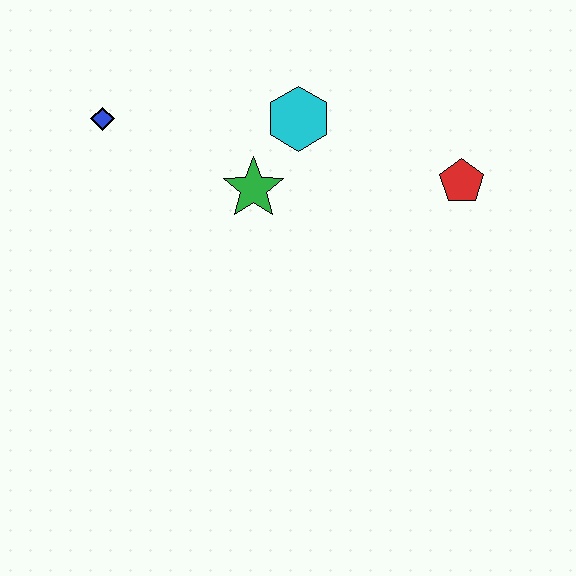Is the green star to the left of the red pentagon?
Yes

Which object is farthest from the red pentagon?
The blue diamond is farthest from the red pentagon.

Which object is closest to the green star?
The cyan hexagon is closest to the green star.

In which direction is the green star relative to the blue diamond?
The green star is to the right of the blue diamond.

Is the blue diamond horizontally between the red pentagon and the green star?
No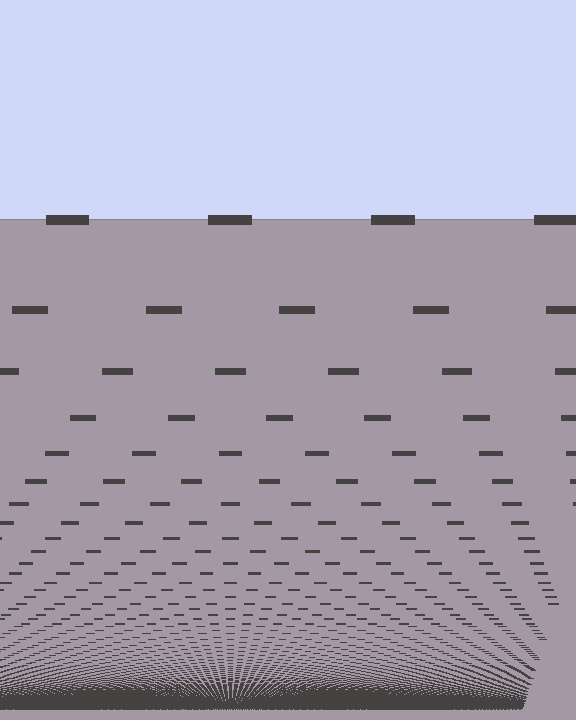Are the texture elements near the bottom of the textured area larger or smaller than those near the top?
Smaller. The gradient is inverted — elements near the bottom are smaller and denser.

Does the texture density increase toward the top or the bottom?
Density increases toward the bottom.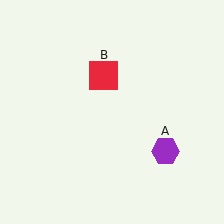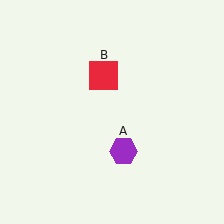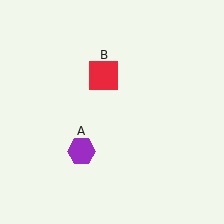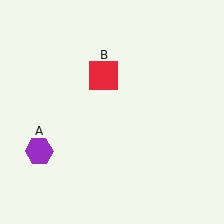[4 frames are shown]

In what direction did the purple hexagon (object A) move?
The purple hexagon (object A) moved left.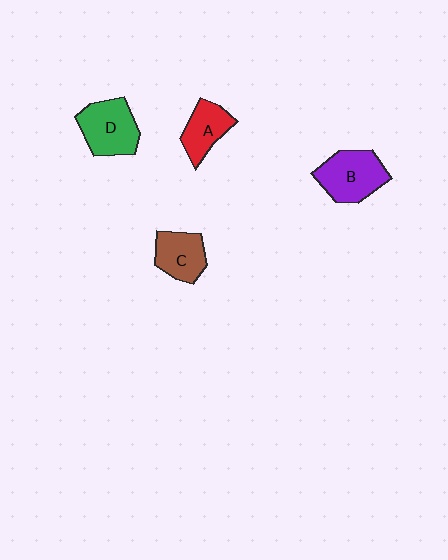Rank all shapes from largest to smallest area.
From largest to smallest: B (purple), D (green), C (brown), A (red).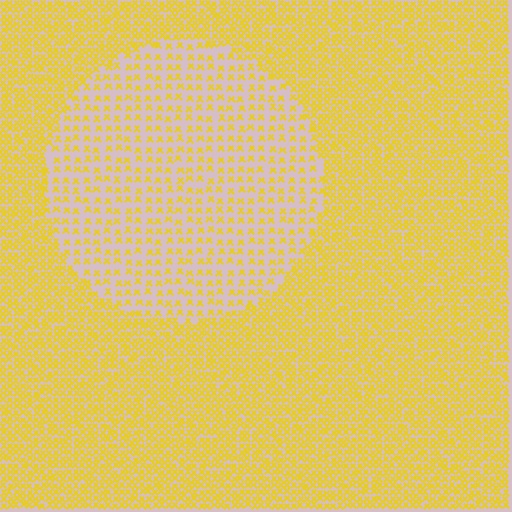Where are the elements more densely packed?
The elements are more densely packed outside the circle boundary.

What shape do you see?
I see a circle.